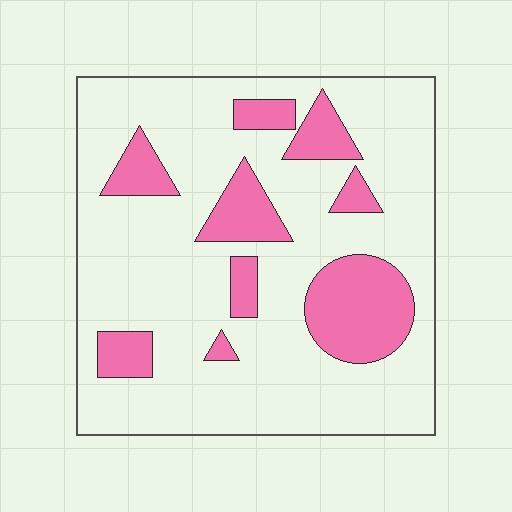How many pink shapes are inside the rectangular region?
9.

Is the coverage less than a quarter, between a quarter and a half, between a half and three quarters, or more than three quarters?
Less than a quarter.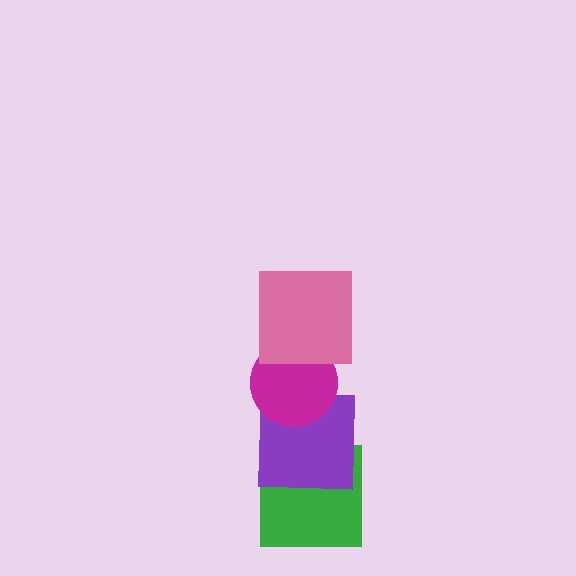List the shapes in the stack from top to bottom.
From top to bottom: the pink square, the magenta circle, the purple square, the green square.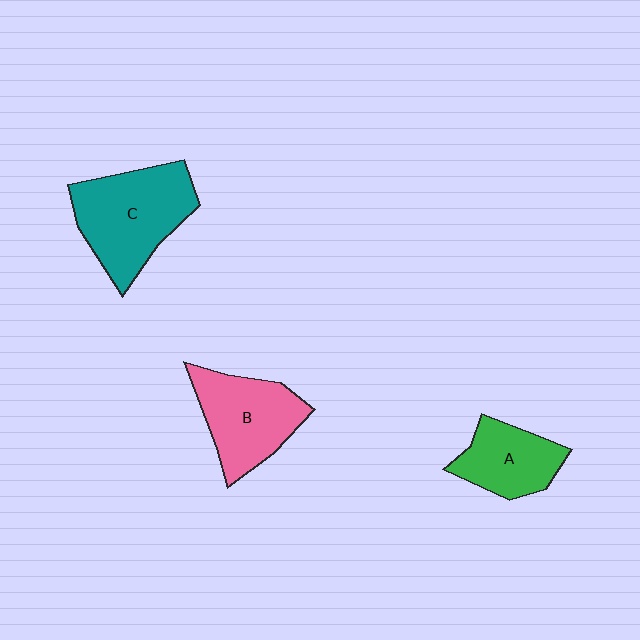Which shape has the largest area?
Shape C (teal).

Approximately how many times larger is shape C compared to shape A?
Approximately 1.6 times.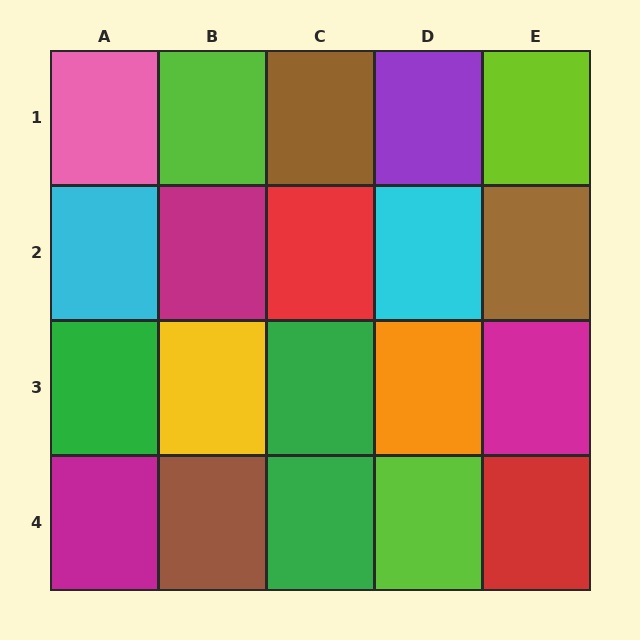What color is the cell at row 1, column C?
Brown.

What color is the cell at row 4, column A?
Magenta.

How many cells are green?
3 cells are green.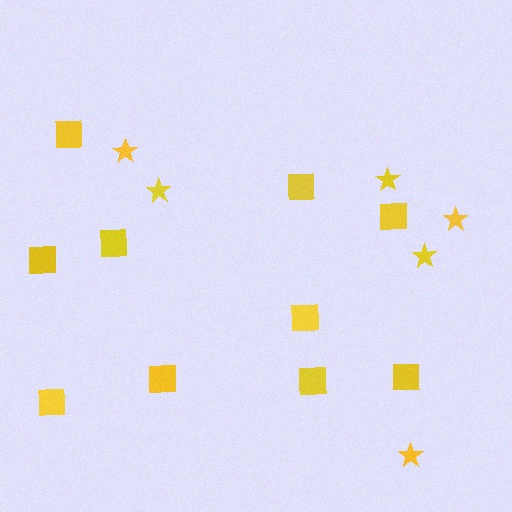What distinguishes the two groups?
There are 2 groups: one group of stars (6) and one group of squares (10).